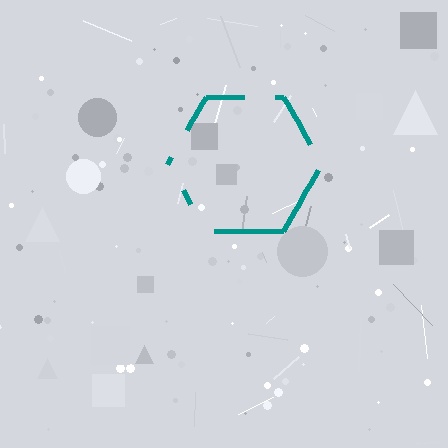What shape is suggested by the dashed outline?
The dashed outline suggests a hexagon.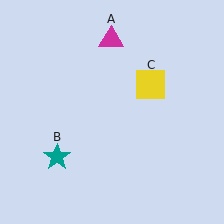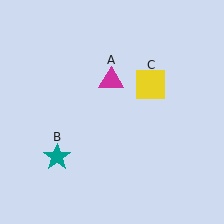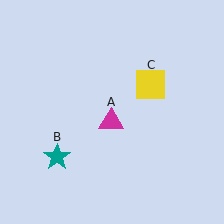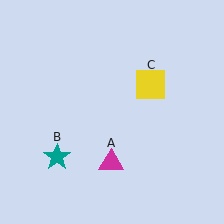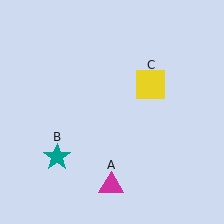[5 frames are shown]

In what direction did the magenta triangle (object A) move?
The magenta triangle (object A) moved down.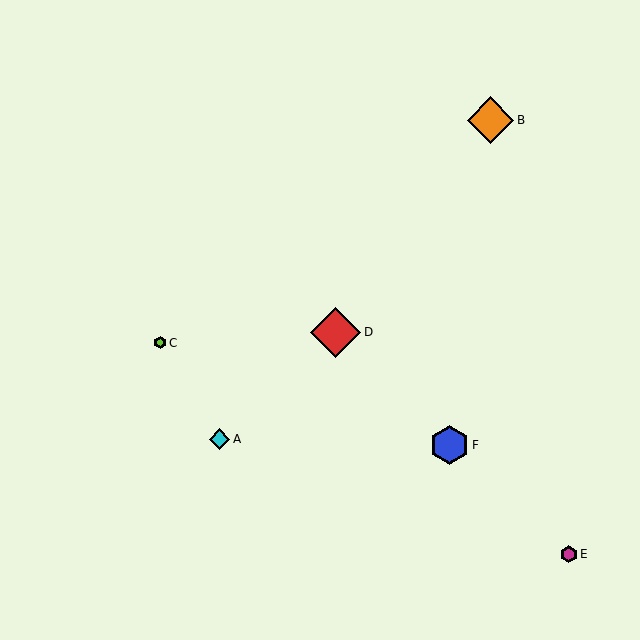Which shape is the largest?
The red diamond (labeled D) is the largest.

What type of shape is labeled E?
Shape E is a magenta hexagon.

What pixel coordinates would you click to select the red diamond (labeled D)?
Click at (336, 332) to select the red diamond D.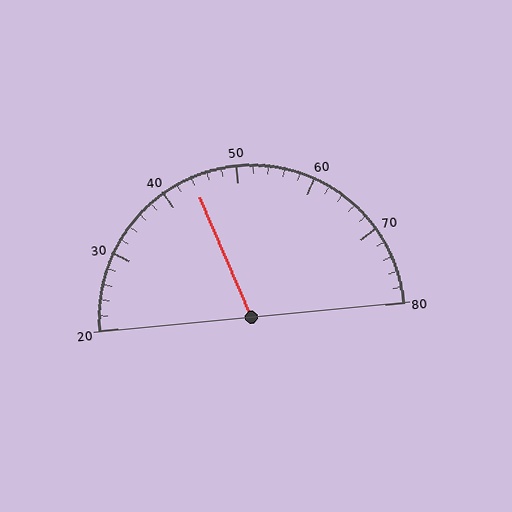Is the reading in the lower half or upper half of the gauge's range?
The reading is in the lower half of the range (20 to 80).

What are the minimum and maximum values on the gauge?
The gauge ranges from 20 to 80.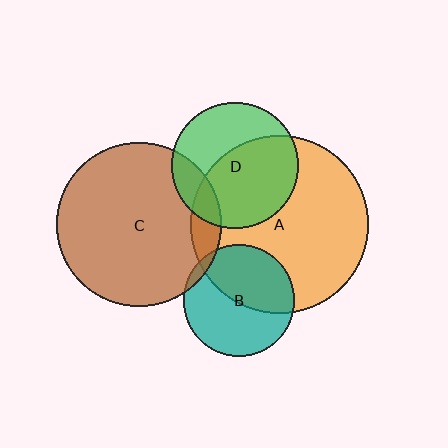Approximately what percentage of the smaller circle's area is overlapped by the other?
Approximately 45%.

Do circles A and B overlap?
Yes.